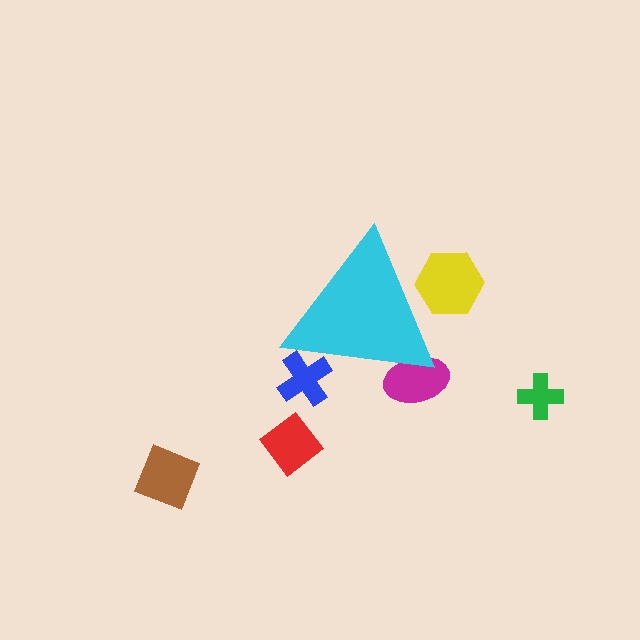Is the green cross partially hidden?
No, the green cross is fully visible.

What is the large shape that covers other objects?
A cyan triangle.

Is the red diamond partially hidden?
No, the red diamond is fully visible.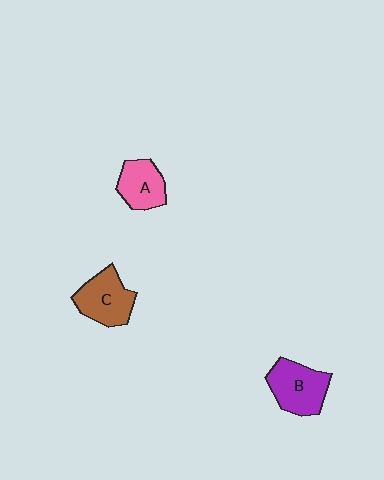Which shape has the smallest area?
Shape A (pink).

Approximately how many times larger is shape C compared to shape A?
Approximately 1.3 times.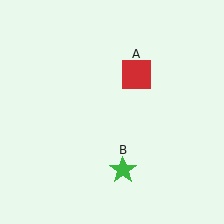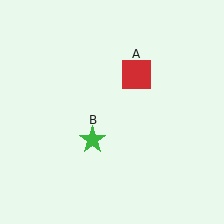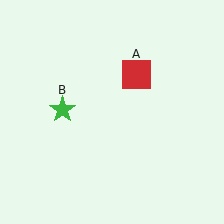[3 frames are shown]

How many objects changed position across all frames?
1 object changed position: green star (object B).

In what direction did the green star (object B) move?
The green star (object B) moved up and to the left.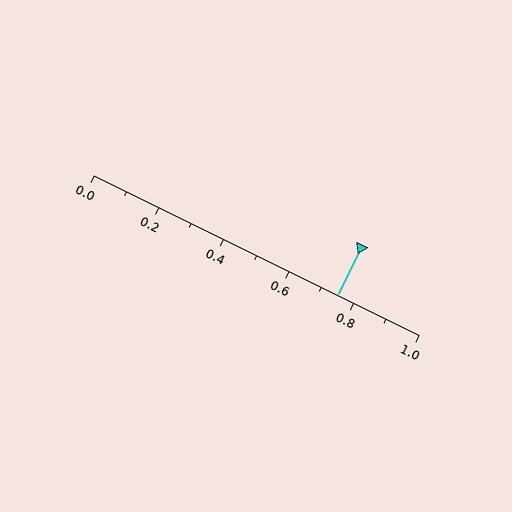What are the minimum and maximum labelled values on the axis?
The axis runs from 0.0 to 1.0.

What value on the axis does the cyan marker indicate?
The marker indicates approximately 0.75.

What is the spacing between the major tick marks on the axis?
The major ticks are spaced 0.2 apart.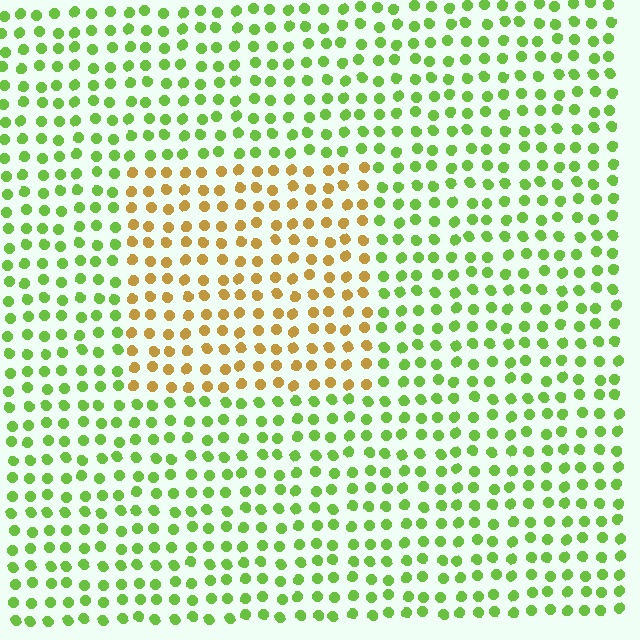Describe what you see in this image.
The image is filled with small lime elements in a uniform arrangement. A rectangle-shaped region is visible where the elements are tinted to a slightly different hue, forming a subtle color boundary.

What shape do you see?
I see a rectangle.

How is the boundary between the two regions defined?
The boundary is defined purely by a slight shift in hue (about 59 degrees). Spacing, size, and orientation are identical on both sides.